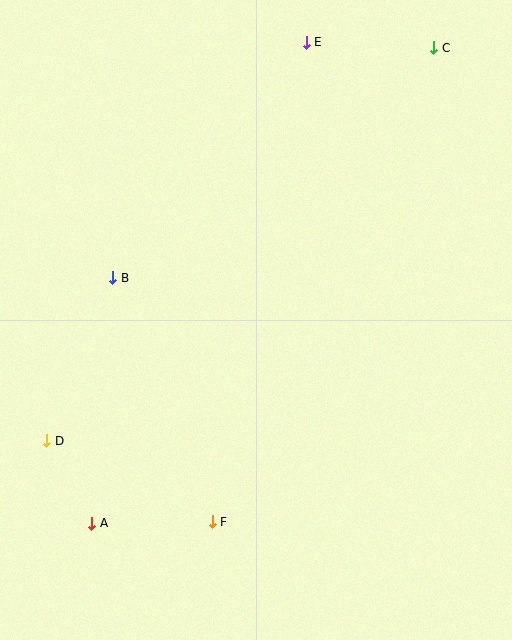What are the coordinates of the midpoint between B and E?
The midpoint between B and E is at (209, 160).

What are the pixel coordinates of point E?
Point E is at (306, 42).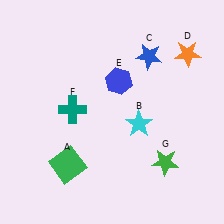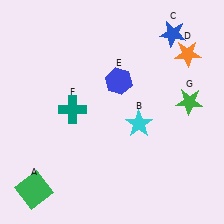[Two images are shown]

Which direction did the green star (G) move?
The green star (G) moved up.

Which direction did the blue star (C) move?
The blue star (C) moved right.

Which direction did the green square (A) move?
The green square (A) moved left.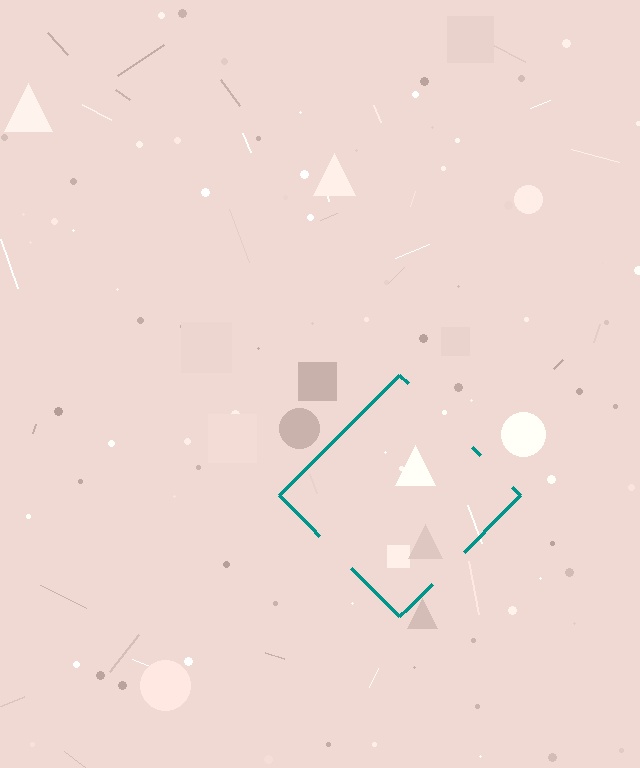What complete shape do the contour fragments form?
The contour fragments form a diamond.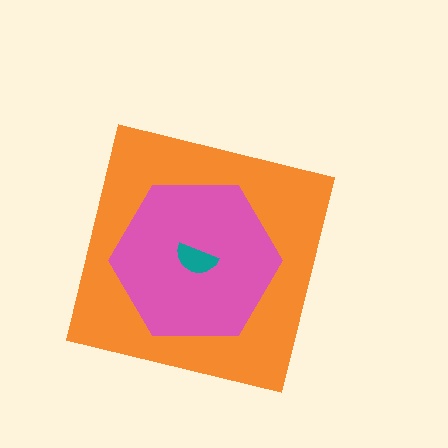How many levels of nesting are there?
3.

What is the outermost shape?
The orange square.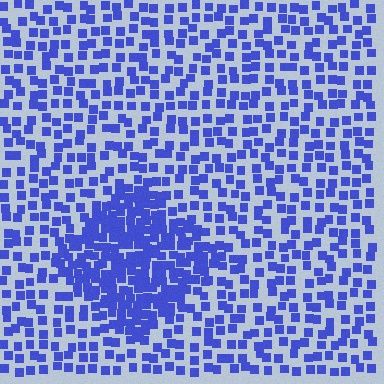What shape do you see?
I see a diamond.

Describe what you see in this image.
The image contains small blue elements arranged at two different densities. A diamond-shaped region is visible where the elements are more densely packed than the surrounding area.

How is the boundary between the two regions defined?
The boundary is defined by a change in element density (approximately 2.2x ratio). All elements are the same color, size, and shape.